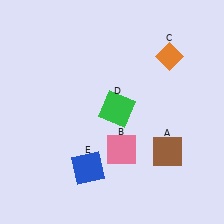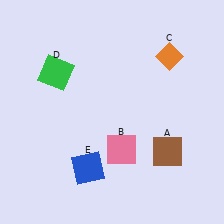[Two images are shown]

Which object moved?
The green square (D) moved left.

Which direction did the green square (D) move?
The green square (D) moved left.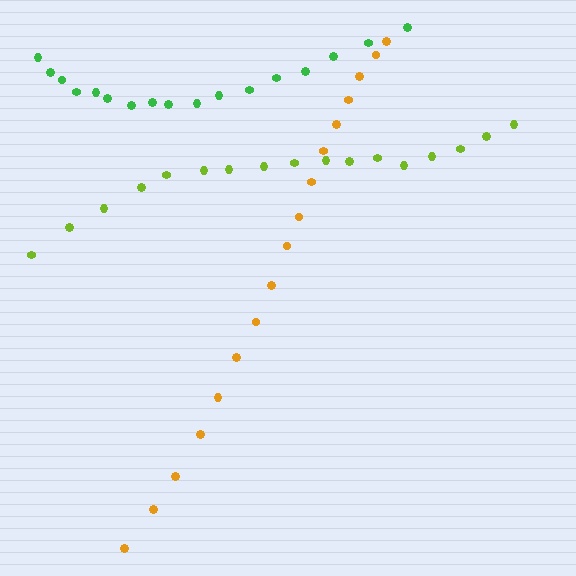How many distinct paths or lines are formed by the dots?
There are 3 distinct paths.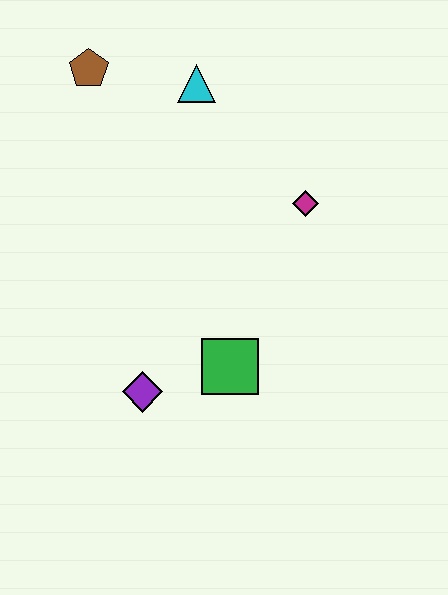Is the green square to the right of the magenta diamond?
No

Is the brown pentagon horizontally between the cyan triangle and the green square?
No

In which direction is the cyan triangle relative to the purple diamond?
The cyan triangle is above the purple diamond.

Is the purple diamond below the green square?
Yes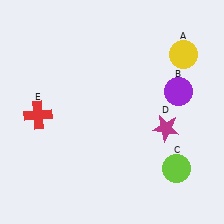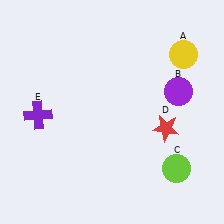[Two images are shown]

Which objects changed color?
D changed from magenta to red. E changed from red to purple.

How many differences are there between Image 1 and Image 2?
There are 2 differences between the two images.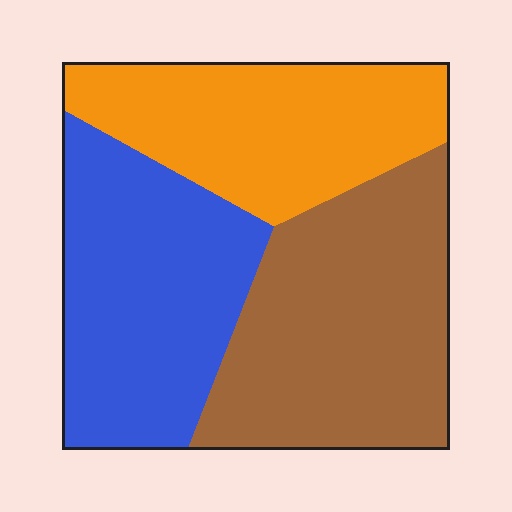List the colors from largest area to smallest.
From largest to smallest: brown, blue, orange.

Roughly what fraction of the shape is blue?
Blue takes up between a quarter and a half of the shape.